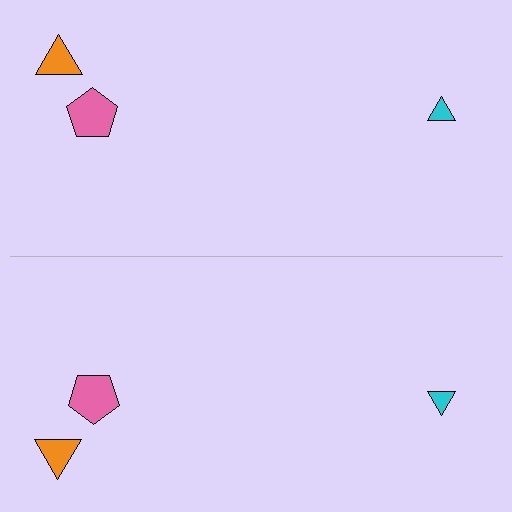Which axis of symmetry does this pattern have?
The pattern has a horizontal axis of symmetry running through the center of the image.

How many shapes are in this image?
There are 6 shapes in this image.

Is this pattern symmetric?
Yes, this pattern has bilateral (reflection) symmetry.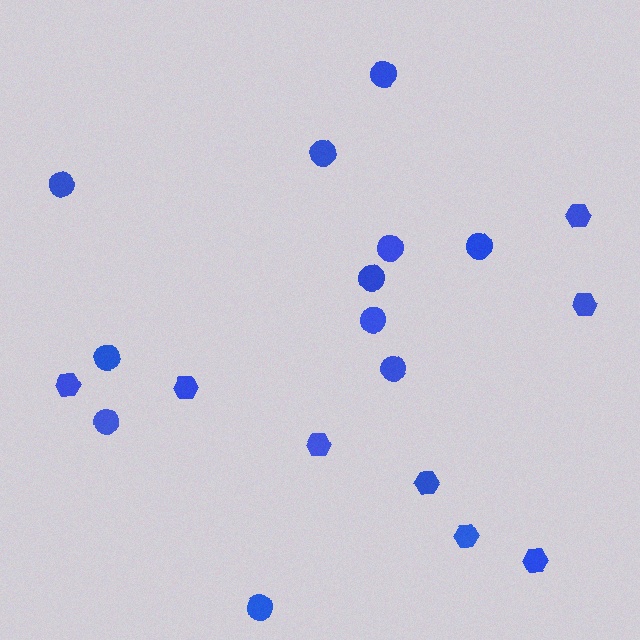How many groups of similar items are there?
There are 2 groups: one group of circles (11) and one group of hexagons (8).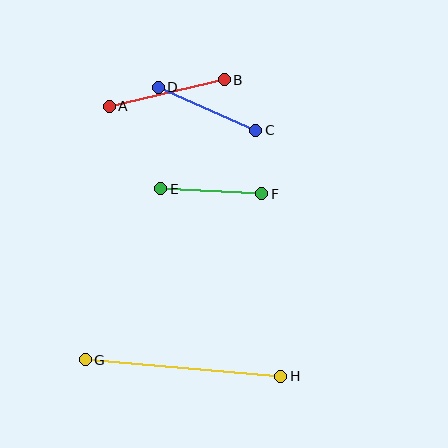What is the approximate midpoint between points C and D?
The midpoint is at approximately (207, 109) pixels.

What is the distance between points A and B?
The distance is approximately 118 pixels.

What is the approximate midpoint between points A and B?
The midpoint is at approximately (167, 93) pixels.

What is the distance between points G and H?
The distance is approximately 196 pixels.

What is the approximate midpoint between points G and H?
The midpoint is at approximately (183, 368) pixels.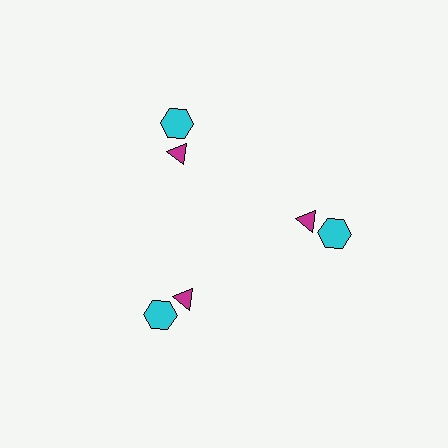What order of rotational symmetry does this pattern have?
This pattern has 3-fold rotational symmetry.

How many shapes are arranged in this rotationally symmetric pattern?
There are 6 shapes, arranged in 3 groups of 2.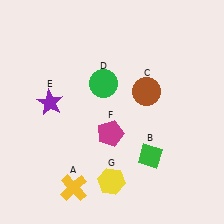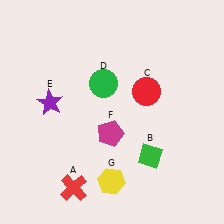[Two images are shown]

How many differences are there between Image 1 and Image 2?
There are 2 differences between the two images.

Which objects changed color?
A changed from yellow to red. C changed from brown to red.